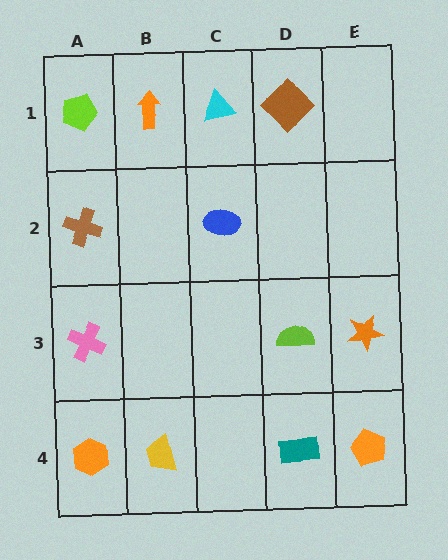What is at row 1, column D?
A brown diamond.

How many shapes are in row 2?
2 shapes.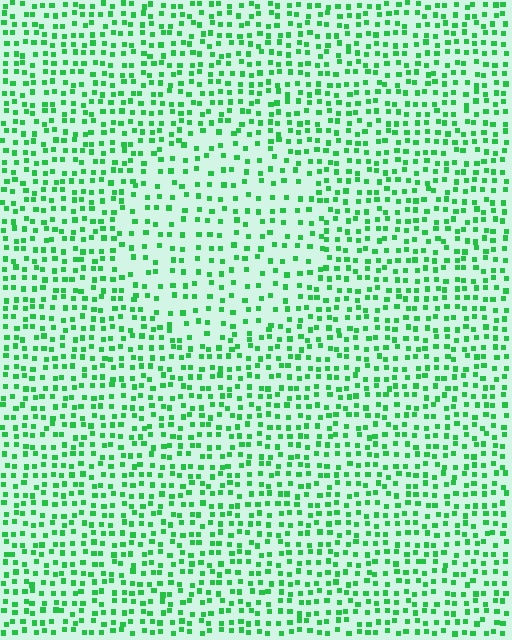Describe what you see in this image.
The image contains small green elements arranged at two different densities. A circle-shaped region is visible where the elements are less densely packed than the surrounding area.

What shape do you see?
I see a circle.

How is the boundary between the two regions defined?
The boundary is defined by a change in element density (approximately 1.7x ratio). All elements are the same color, size, and shape.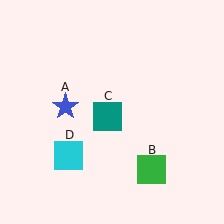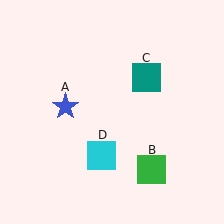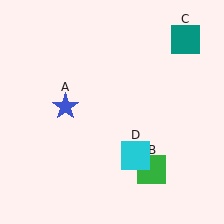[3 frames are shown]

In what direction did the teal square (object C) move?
The teal square (object C) moved up and to the right.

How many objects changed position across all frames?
2 objects changed position: teal square (object C), cyan square (object D).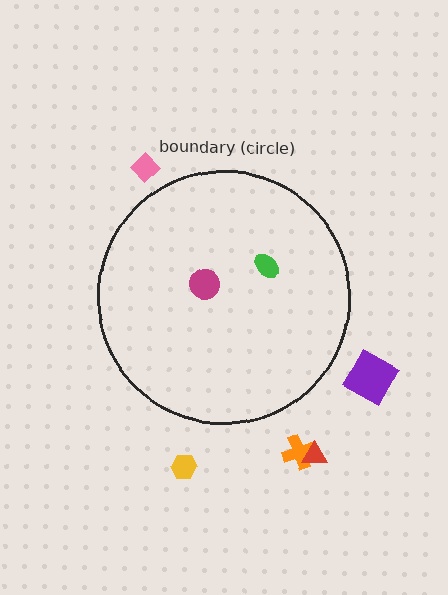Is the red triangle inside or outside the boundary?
Outside.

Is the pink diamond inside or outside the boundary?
Outside.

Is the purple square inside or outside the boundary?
Outside.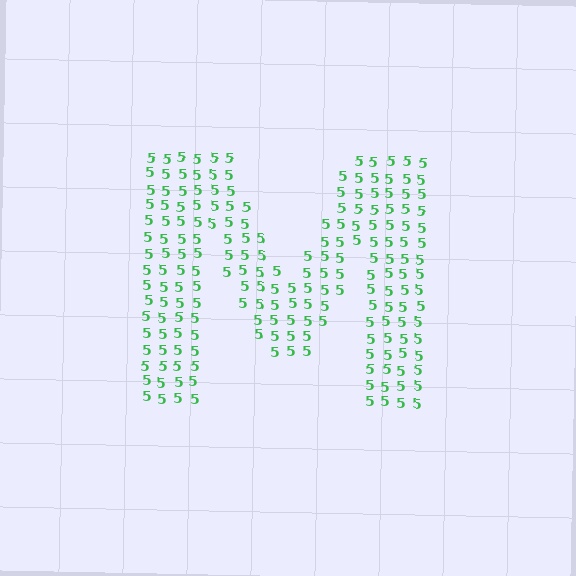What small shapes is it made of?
It is made of small digit 5's.